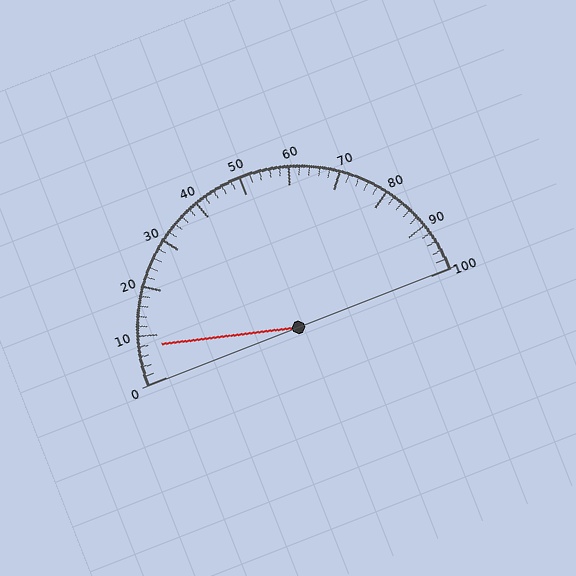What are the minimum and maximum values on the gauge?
The gauge ranges from 0 to 100.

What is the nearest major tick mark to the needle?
The nearest major tick mark is 10.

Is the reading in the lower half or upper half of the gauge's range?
The reading is in the lower half of the range (0 to 100).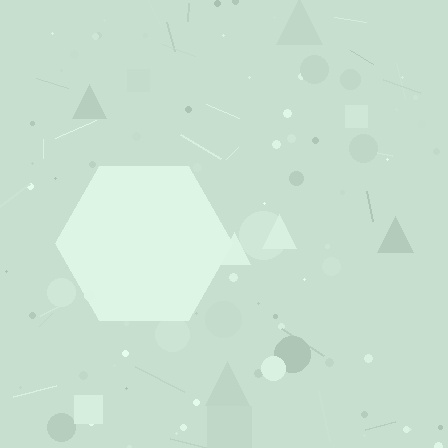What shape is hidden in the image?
A hexagon is hidden in the image.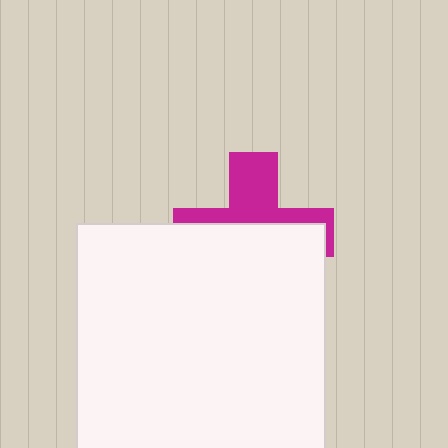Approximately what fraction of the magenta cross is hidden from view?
Roughly 59% of the magenta cross is hidden behind the white square.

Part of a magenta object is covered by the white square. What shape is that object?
It is a cross.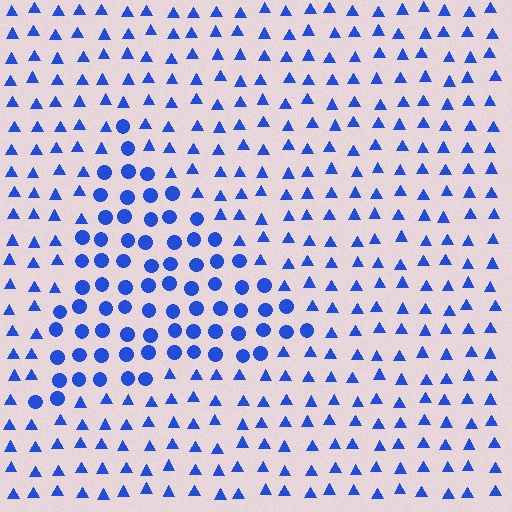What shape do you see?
I see a triangle.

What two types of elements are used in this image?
The image uses circles inside the triangle region and triangles outside it.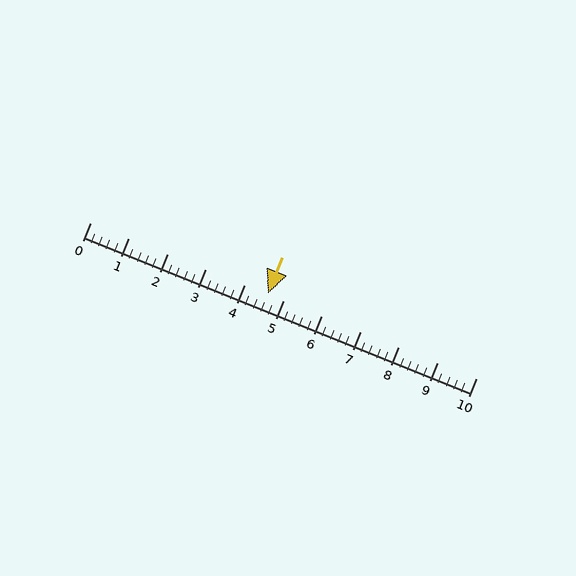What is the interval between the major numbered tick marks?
The major tick marks are spaced 1 units apart.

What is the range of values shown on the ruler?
The ruler shows values from 0 to 10.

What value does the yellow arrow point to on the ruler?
The yellow arrow points to approximately 4.6.